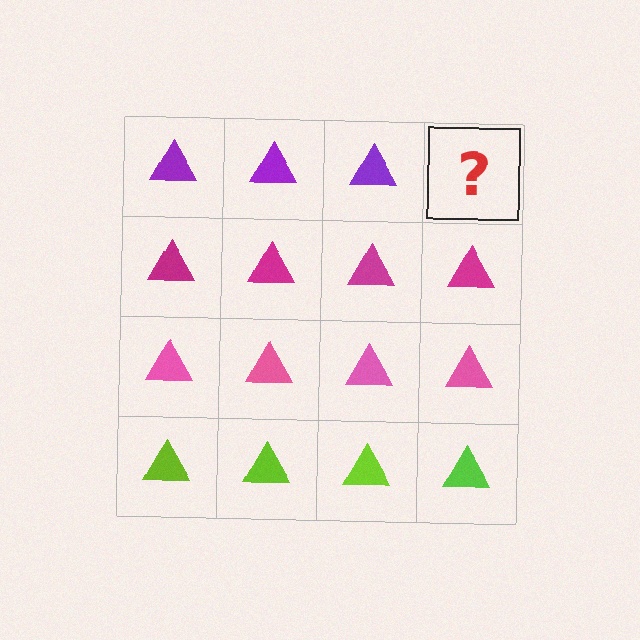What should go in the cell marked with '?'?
The missing cell should contain a purple triangle.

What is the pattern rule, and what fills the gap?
The rule is that each row has a consistent color. The gap should be filled with a purple triangle.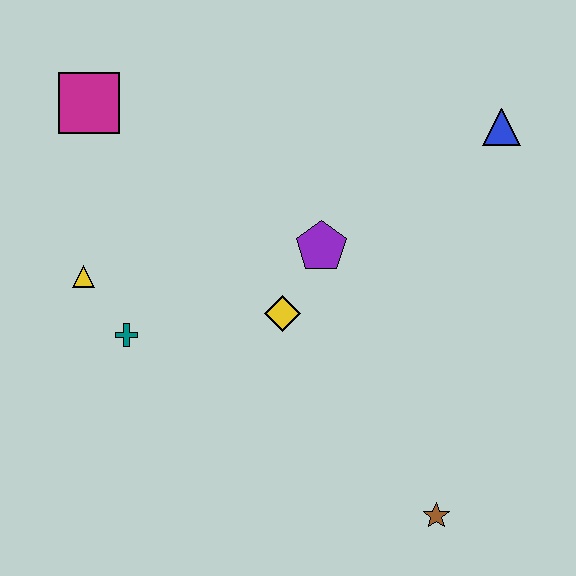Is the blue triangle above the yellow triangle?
Yes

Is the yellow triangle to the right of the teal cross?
No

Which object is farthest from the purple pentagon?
The brown star is farthest from the purple pentagon.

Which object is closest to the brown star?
The yellow diamond is closest to the brown star.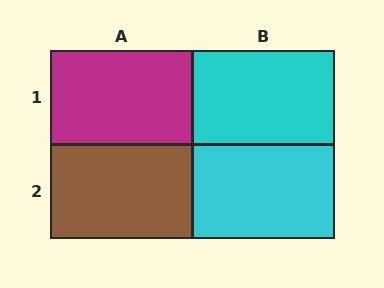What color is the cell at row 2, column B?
Cyan.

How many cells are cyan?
2 cells are cyan.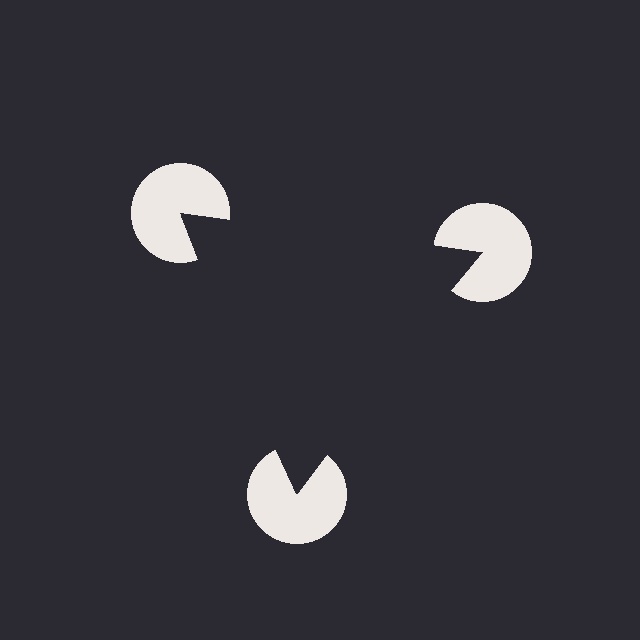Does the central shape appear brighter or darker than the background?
It typically appears slightly darker than the background, even though no actual brightness change is drawn.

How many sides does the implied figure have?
3 sides.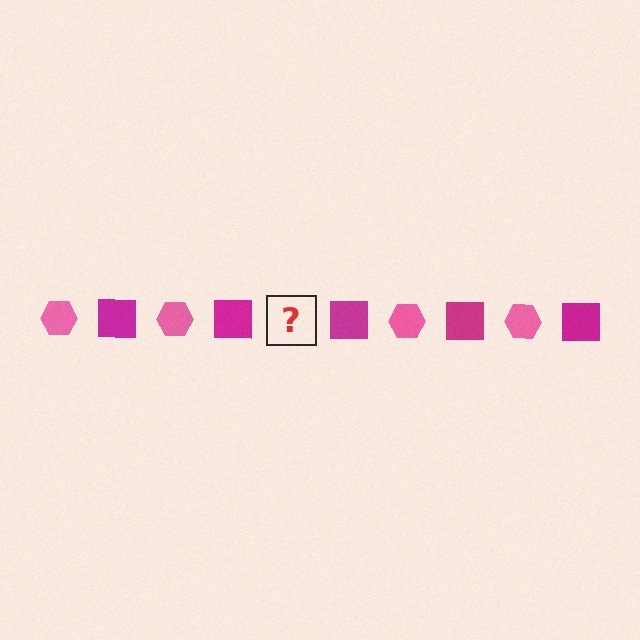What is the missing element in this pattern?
The missing element is a pink hexagon.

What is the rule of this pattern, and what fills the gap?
The rule is that the pattern alternates between pink hexagon and magenta square. The gap should be filled with a pink hexagon.